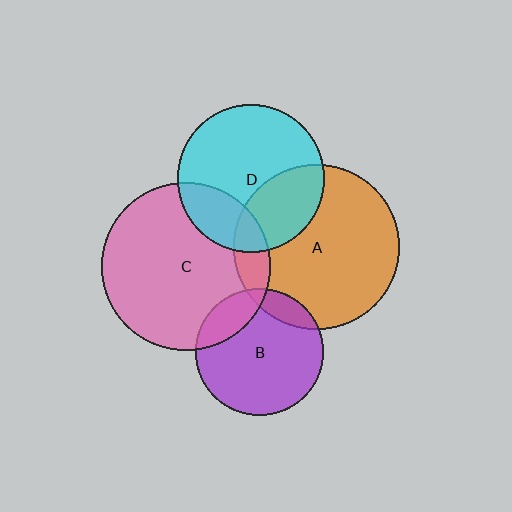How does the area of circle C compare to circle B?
Approximately 1.7 times.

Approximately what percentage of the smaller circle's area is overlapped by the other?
Approximately 30%.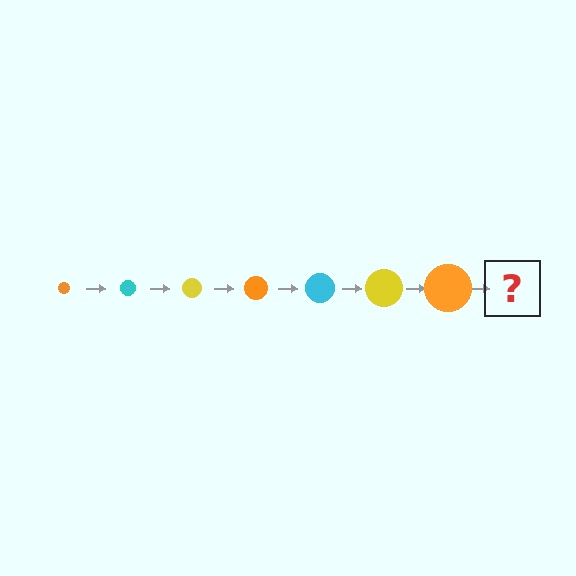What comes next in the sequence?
The next element should be a cyan circle, larger than the previous one.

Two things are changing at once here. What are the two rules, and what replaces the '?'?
The two rules are that the circle grows larger each step and the color cycles through orange, cyan, and yellow. The '?' should be a cyan circle, larger than the previous one.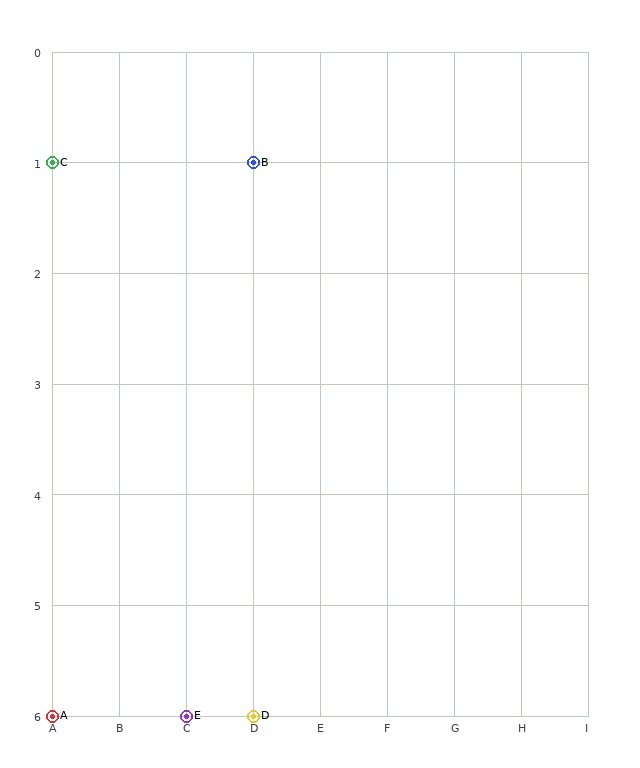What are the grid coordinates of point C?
Point C is at grid coordinates (A, 1).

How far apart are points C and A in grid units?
Points C and A are 5 rows apart.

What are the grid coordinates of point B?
Point B is at grid coordinates (D, 1).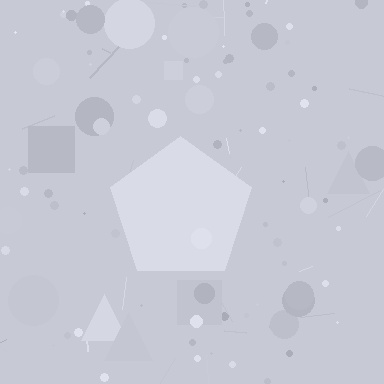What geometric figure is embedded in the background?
A pentagon is embedded in the background.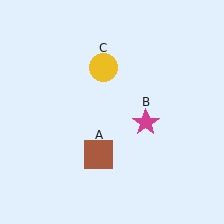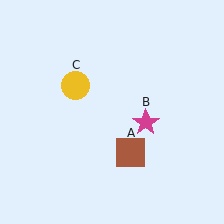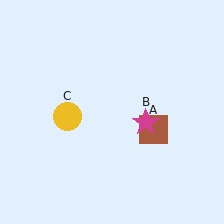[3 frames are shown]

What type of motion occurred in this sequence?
The brown square (object A), yellow circle (object C) rotated counterclockwise around the center of the scene.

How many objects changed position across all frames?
2 objects changed position: brown square (object A), yellow circle (object C).